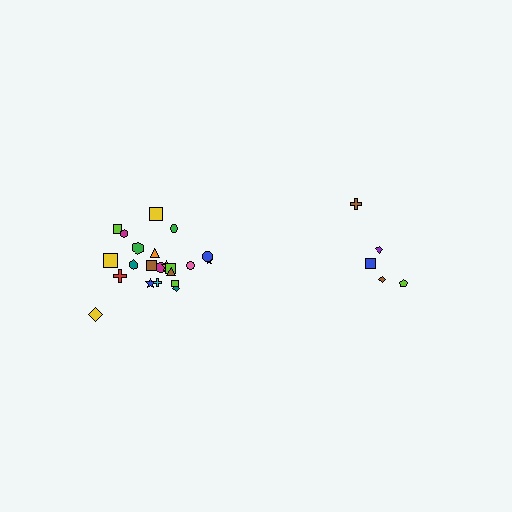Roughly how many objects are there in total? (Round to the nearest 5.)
Roughly 25 objects in total.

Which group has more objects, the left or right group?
The left group.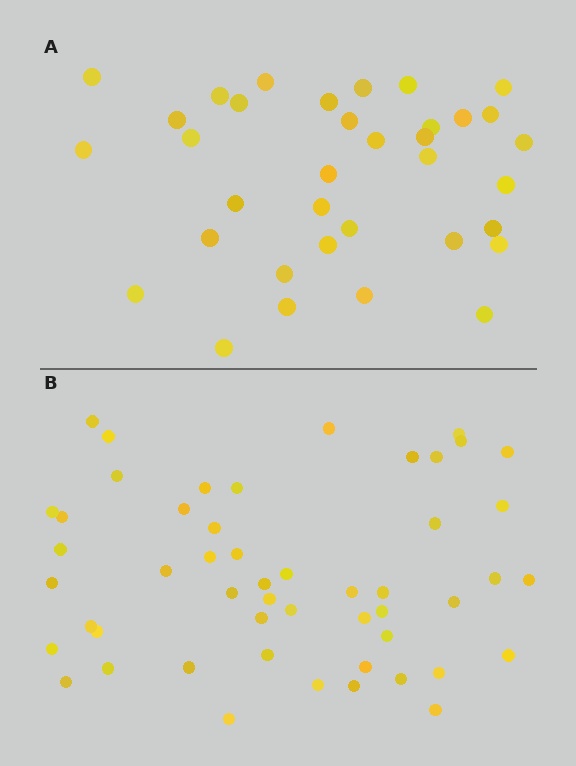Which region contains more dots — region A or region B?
Region B (the bottom region) has more dots.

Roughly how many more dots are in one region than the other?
Region B has approximately 15 more dots than region A.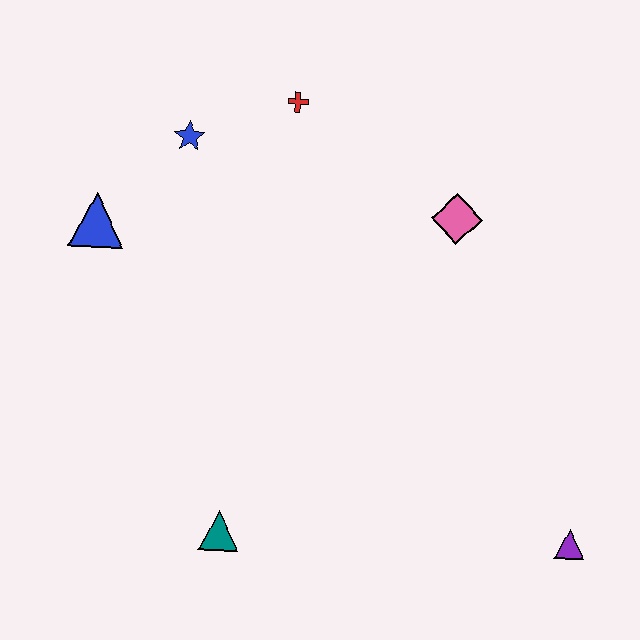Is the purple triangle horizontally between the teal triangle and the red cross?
No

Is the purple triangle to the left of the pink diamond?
No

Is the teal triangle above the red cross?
No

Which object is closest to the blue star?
The red cross is closest to the blue star.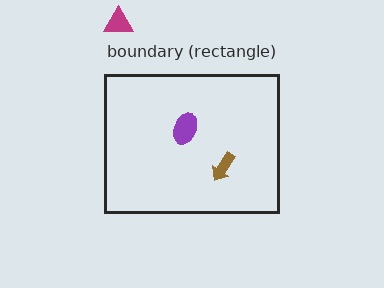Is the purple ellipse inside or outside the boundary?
Inside.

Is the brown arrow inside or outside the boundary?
Inside.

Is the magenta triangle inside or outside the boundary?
Outside.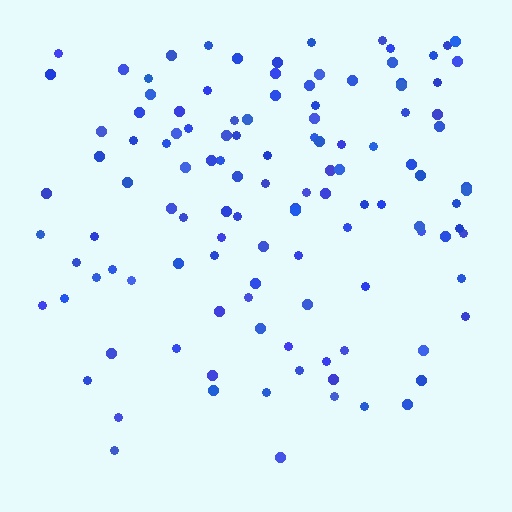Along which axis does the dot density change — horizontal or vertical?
Vertical.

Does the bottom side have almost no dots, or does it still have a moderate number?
Still a moderate number, just noticeably fewer than the top.